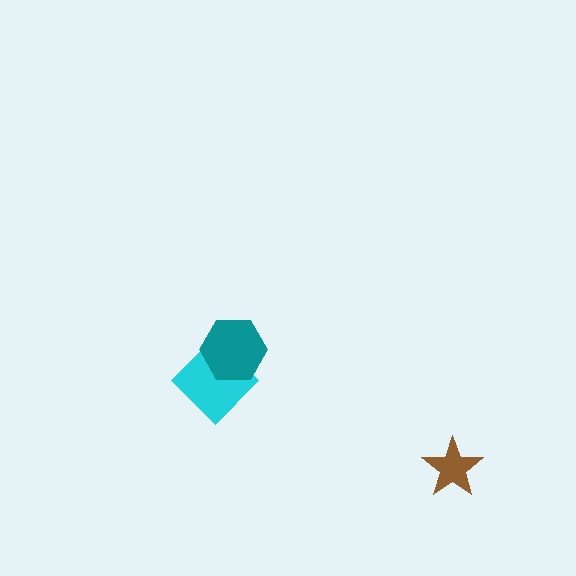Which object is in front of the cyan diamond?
The teal hexagon is in front of the cyan diamond.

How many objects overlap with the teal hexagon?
1 object overlaps with the teal hexagon.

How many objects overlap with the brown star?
0 objects overlap with the brown star.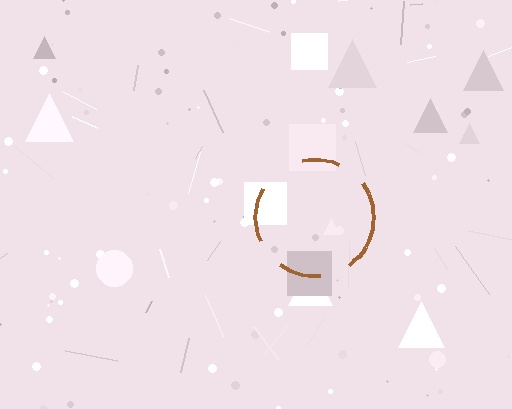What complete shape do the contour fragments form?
The contour fragments form a circle.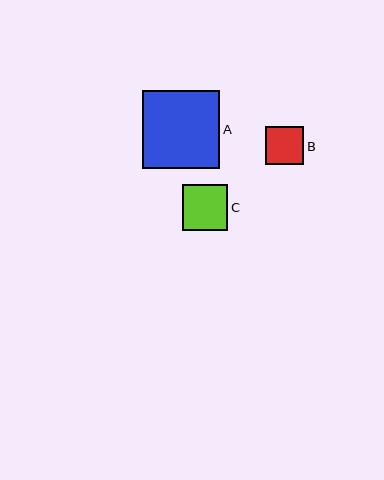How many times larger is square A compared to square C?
Square A is approximately 1.7 times the size of square C.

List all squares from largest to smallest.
From largest to smallest: A, C, B.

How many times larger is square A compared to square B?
Square A is approximately 2.0 times the size of square B.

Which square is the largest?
Square A is the largest with a size of approximately 78 pixels.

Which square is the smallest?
Square B is the smallest with a size of approximately 39 pixels.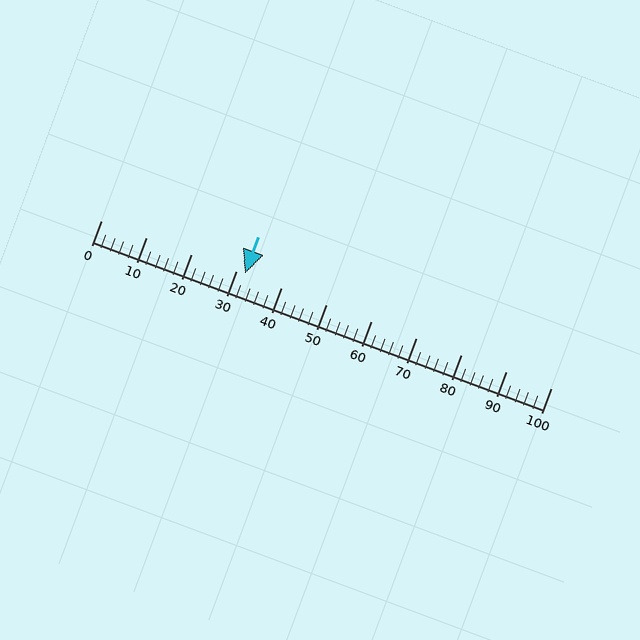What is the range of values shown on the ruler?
The ruler shows values from 0 to 100.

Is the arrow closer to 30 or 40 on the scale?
The arrow is closer to 30.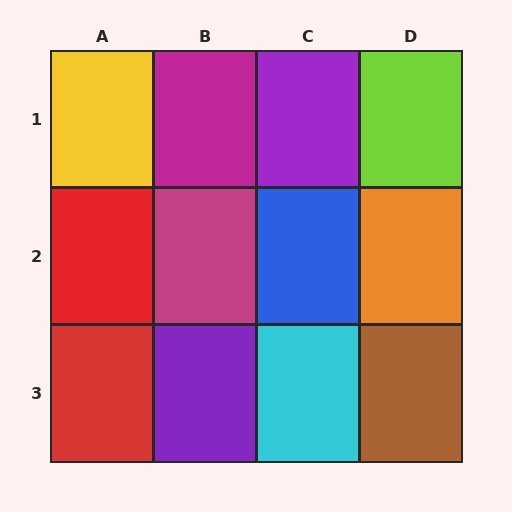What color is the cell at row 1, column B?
Magenta.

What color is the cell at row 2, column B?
Magenta.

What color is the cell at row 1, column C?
Purple.